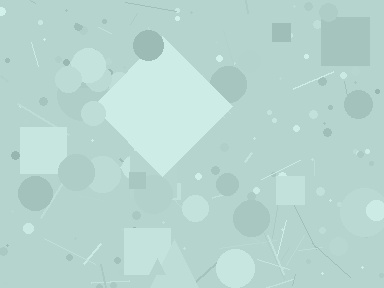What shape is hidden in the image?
A diamond is hidden in the image.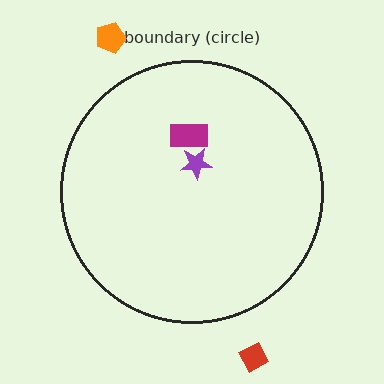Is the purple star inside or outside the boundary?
Inside.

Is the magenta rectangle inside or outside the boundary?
Inside.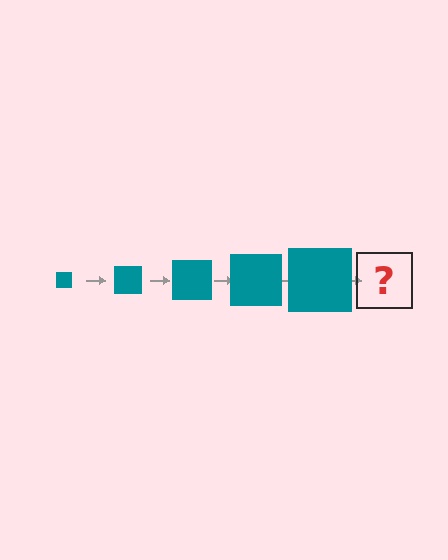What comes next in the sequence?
The next element should be a teal square, larger than the previous one.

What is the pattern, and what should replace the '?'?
The pattern is that the square gets progressively larger each step. The '?' should be a teal square, larger than the previous one.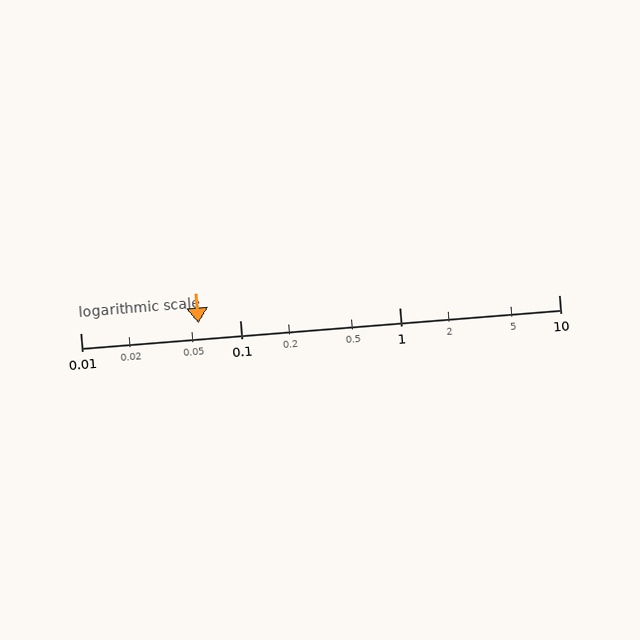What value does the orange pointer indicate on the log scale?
The pointer indicates approximately 0.055.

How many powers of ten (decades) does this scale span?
The scale spans 3 decades, from 0.01 to 10.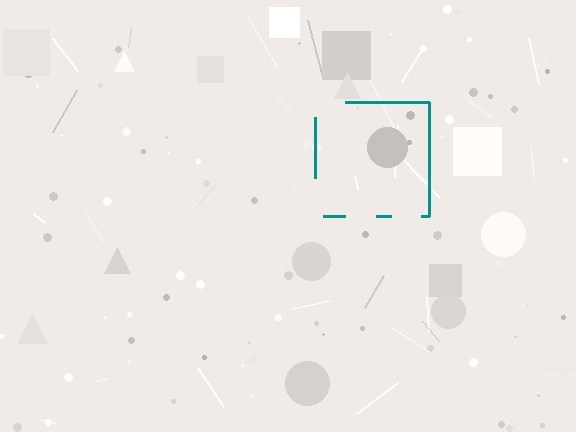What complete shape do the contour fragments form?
The contour fragments form a square.